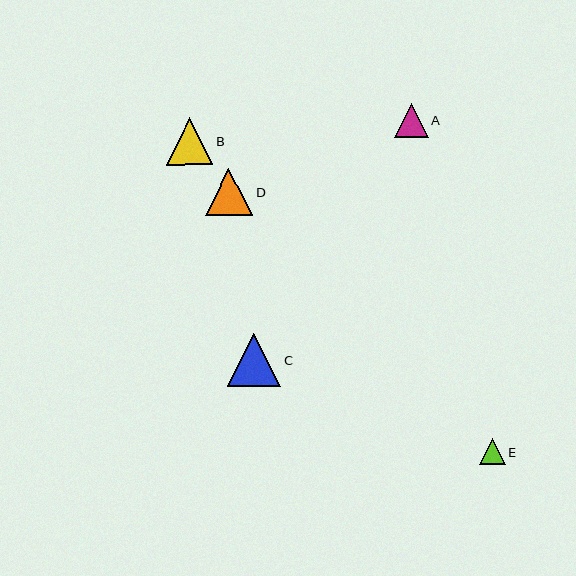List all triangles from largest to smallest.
From largest to smallest: C, D, B, A, E.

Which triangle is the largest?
Triangle C is the largest with a size of approximately 54 pixels.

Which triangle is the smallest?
Triangle E is the smallest with a size of approximately 26 pixels.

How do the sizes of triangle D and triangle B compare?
Triangle D and triangle B are approximately the same size.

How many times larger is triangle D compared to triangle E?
Triangle D is approximately 1.8 times the size of triangle E.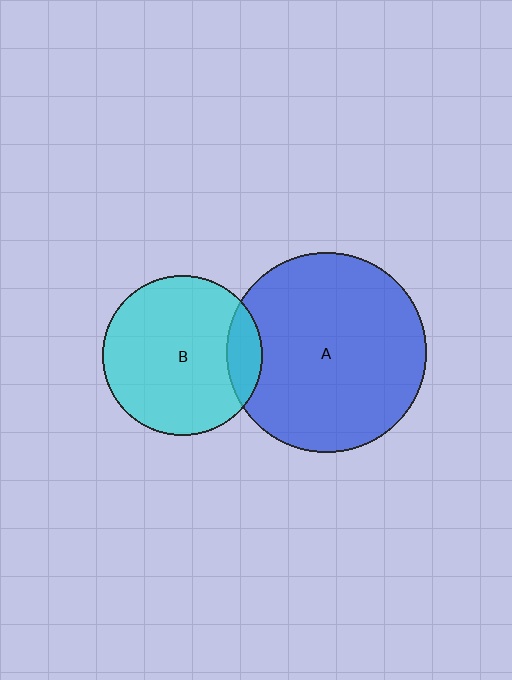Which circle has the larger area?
Circle A (blue).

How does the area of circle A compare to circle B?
Approximately 1.6 times.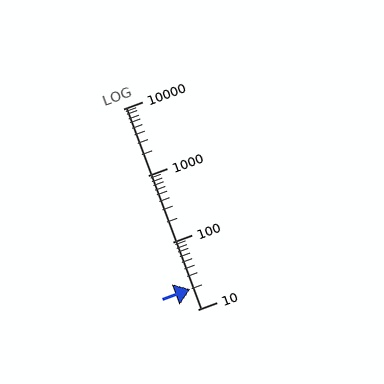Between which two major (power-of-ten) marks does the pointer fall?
The pointer is between 10 and 100.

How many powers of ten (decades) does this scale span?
The scale spans 3 decades, from 10 to 10000.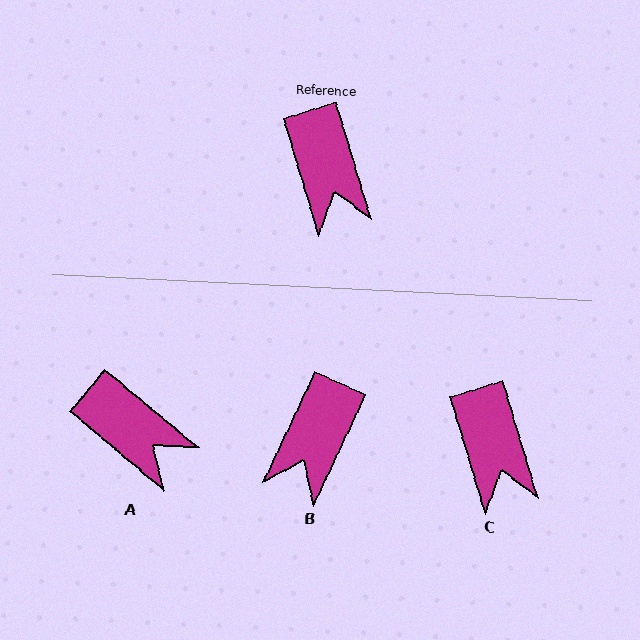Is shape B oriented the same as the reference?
No, it is off by about 42 degrees.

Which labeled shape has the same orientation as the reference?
C.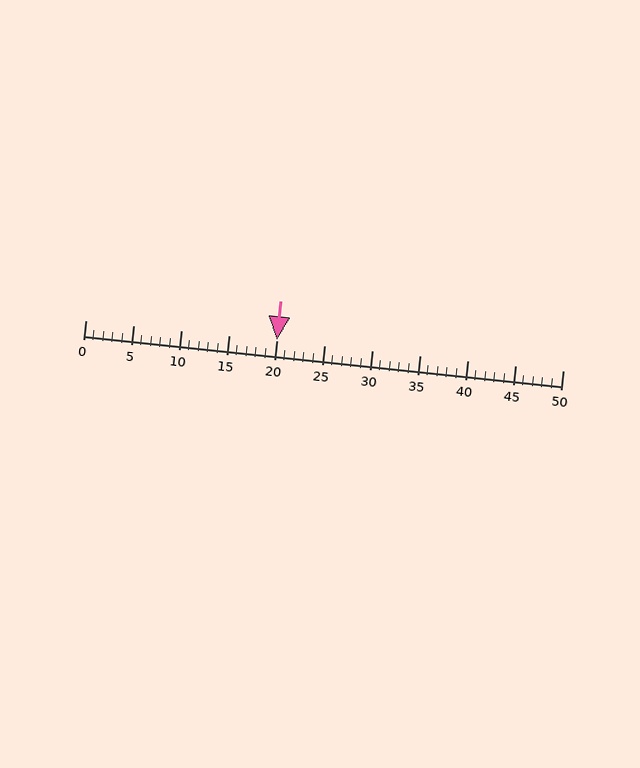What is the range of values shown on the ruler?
The ruler shows values from 0 to 50.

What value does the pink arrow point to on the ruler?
The pink arrow points to approximately 20.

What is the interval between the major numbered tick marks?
The major tick marks are spaced 5 units apart.